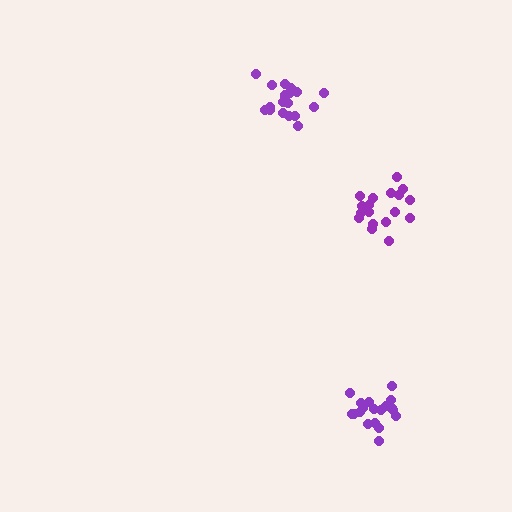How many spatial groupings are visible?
There are 3 spatial groupings.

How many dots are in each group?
Group 1: 19 dots, Group 2: 19 dots, Group 3: 18 dots (56 total).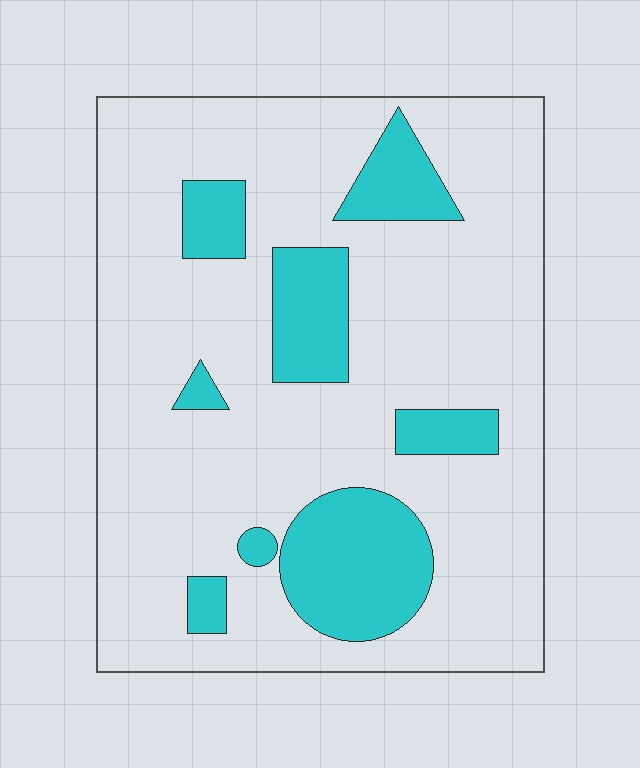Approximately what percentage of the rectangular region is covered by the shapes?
Approximately 20%.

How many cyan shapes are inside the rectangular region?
8.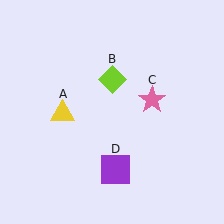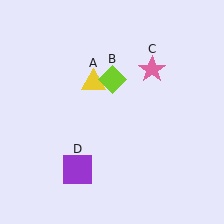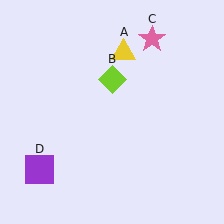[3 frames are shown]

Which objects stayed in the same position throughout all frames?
Lime diamond (object B) remained stationary.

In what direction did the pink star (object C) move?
The pink star (object C) moved up.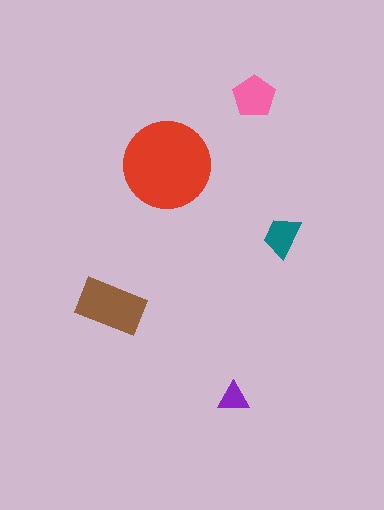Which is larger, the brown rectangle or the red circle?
The red circle.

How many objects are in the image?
There are 5 objects in the image.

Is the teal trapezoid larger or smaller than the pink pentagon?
Smaller.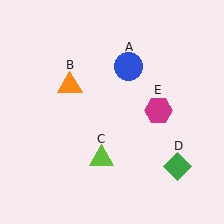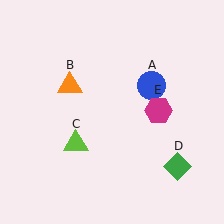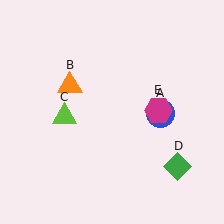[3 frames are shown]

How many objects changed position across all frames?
2 objects changed position: blue circle (object A), lime triangle (object C).